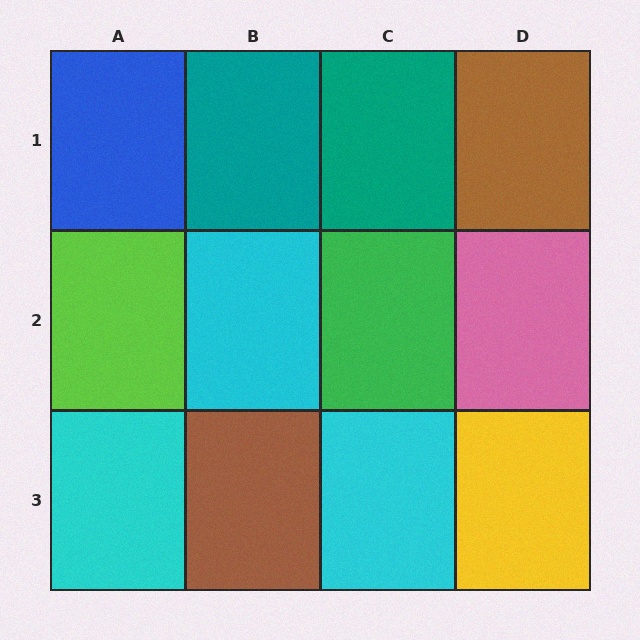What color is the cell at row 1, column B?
Teal.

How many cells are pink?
1 cell is pink.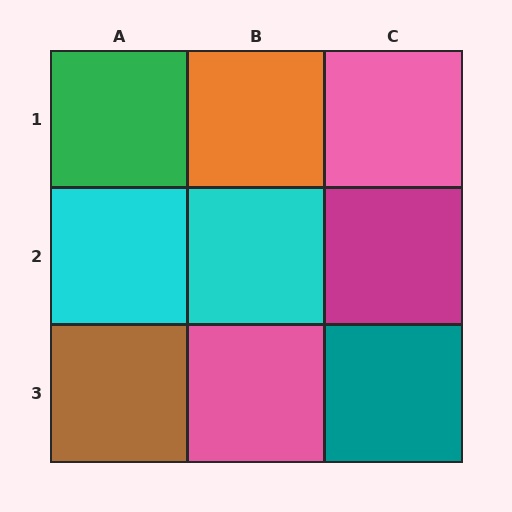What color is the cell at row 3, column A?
Brown.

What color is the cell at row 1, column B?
Orange.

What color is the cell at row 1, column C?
Pink.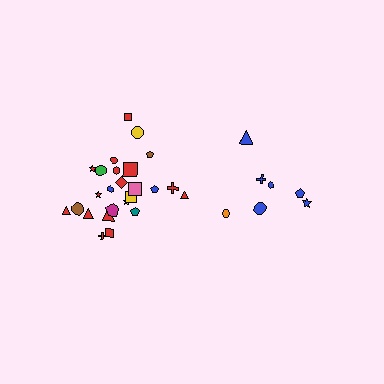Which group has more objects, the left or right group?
The left group.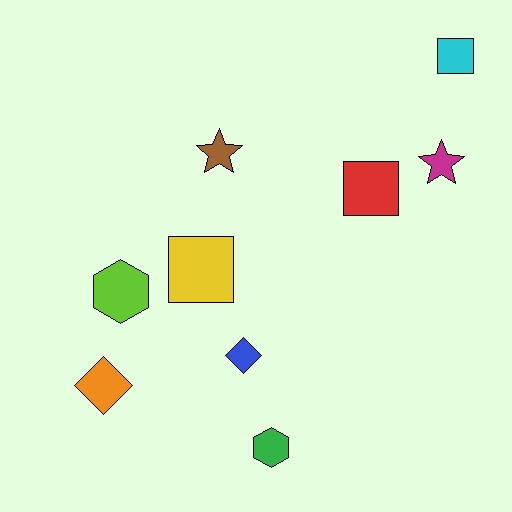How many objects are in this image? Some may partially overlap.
There are 9 objects.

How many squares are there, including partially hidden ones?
There are 3 squares.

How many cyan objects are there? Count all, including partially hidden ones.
There is 1 cyan object.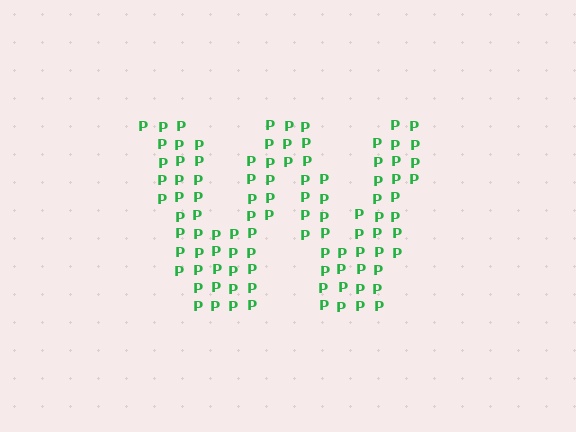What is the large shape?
The large shape is the letter W.